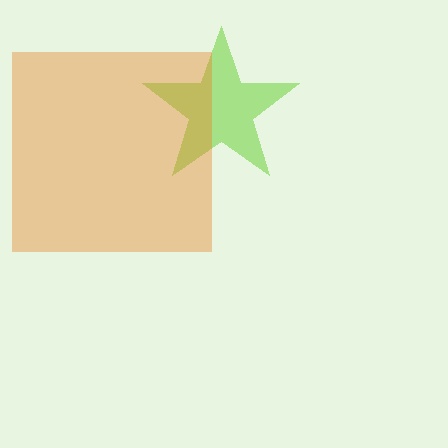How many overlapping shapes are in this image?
There are 2 overlapping shapes in the image.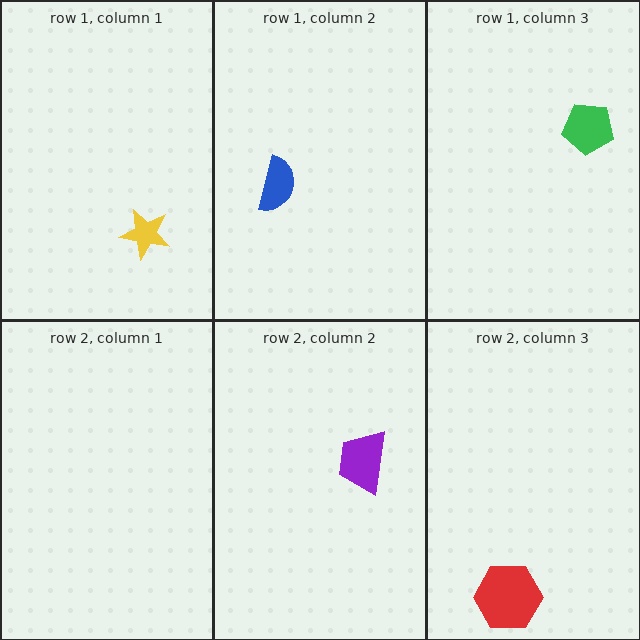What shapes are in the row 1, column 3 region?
The green pentagon.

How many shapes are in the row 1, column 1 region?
1.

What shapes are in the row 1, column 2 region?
The blue semicircle.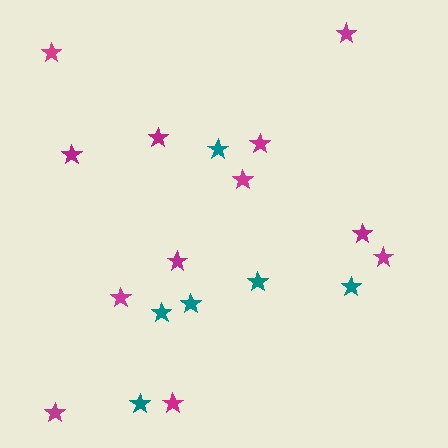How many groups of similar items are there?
There are 2 groups: one group of teal stars (6) and one group of magenta stars (12).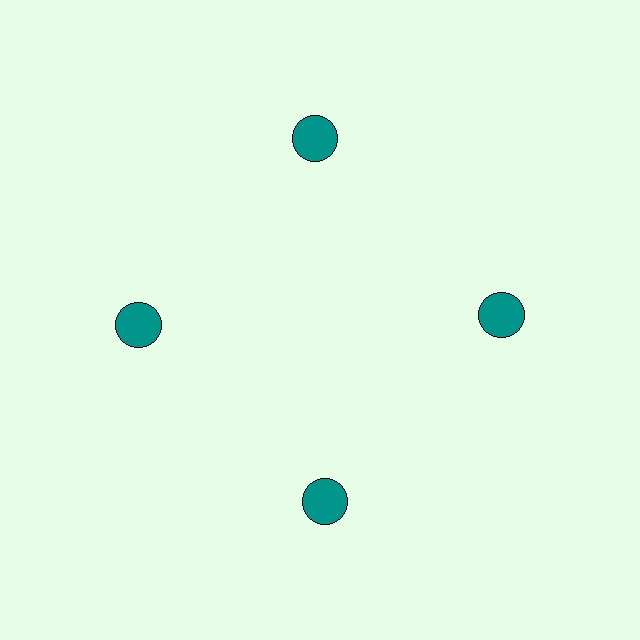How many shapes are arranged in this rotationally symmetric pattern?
There are 4 shapes, arranged in 4 groups of 1.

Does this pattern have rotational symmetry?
Yes, this pattern has 4-fold rotational symmetry. It looks the same after rotating 90 degrees around the center.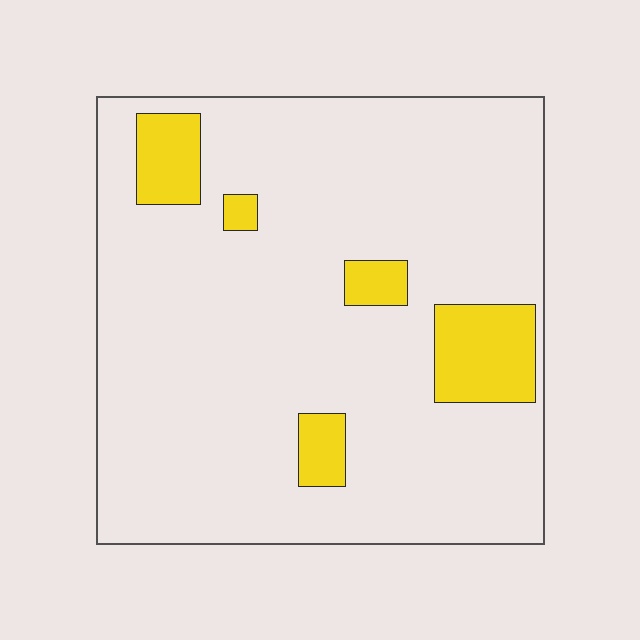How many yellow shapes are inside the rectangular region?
5.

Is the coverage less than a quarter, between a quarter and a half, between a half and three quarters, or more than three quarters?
Less than a quarter.